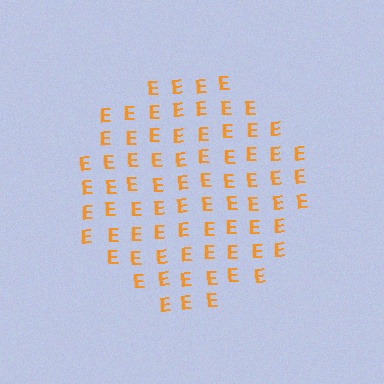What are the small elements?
The small elements are letter E's.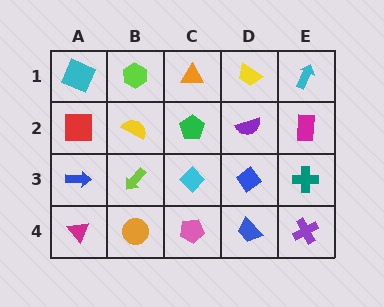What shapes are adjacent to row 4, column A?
A blue arrow (row 3, column A), an orange circle (row 4, column B).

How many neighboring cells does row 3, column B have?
4.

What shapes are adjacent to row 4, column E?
A teal cross (row 3, column E), a blue trapezoid (row 4, column D).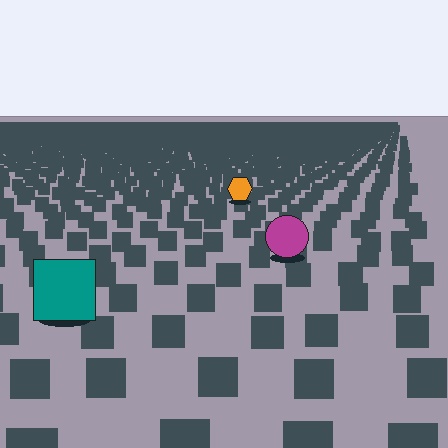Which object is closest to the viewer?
The teal square is closest. The texture marks near it are larger and more spread out.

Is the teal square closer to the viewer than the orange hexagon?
Yes. The teal square is closer — you can tell from the texture gradient: the ground texture is coarser near it.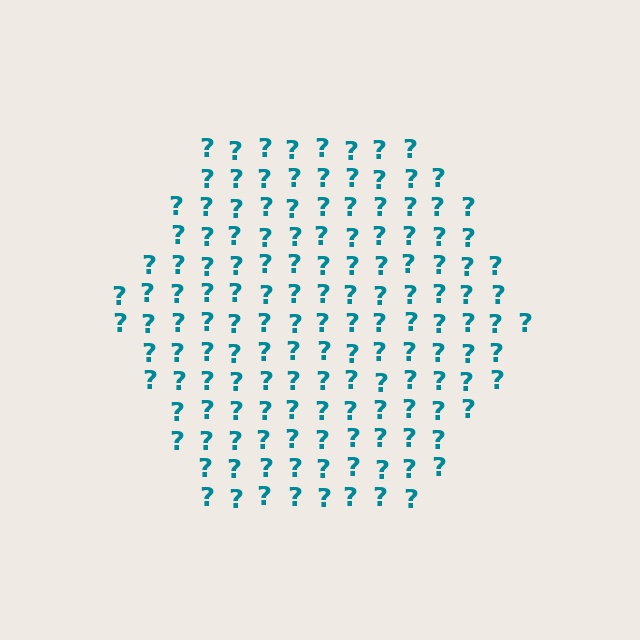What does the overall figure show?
The overall figure shows a hexagon.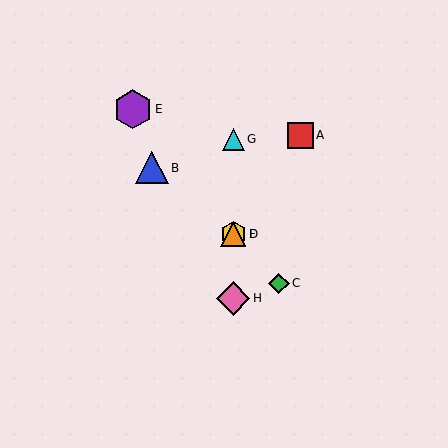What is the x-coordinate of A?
Object A is at x≈300.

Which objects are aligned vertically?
Objects D, F, G, H are aligned vertically.